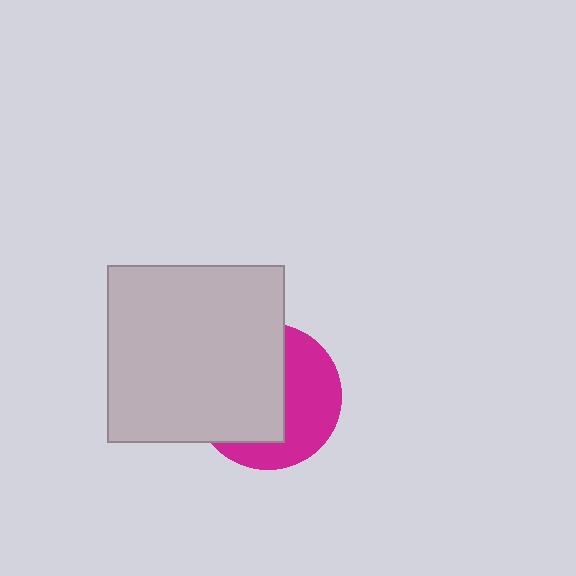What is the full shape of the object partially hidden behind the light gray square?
The partially hidden object is a magenta circle.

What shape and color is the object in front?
The object in front is a light gray square.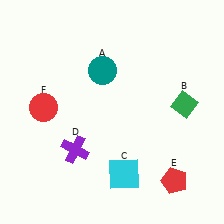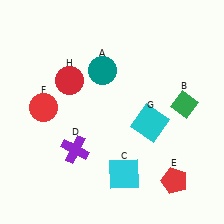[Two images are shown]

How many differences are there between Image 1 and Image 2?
There are 2 differences between the two images.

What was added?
A cyan square (G), a red circle (H) were added in Image 2.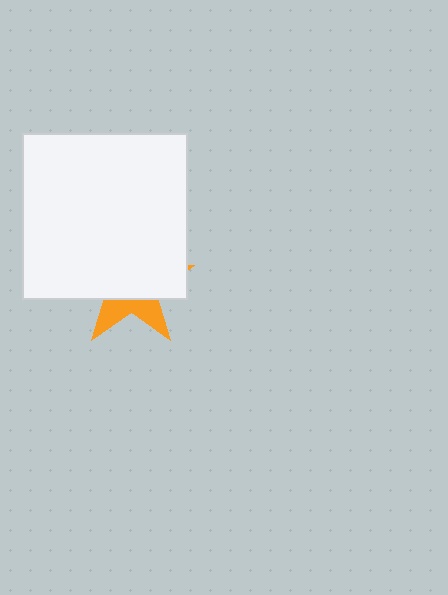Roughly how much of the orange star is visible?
A small part of it is visible (roughly 32%).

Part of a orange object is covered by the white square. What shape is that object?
It is a star.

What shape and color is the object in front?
The object in front is a white square.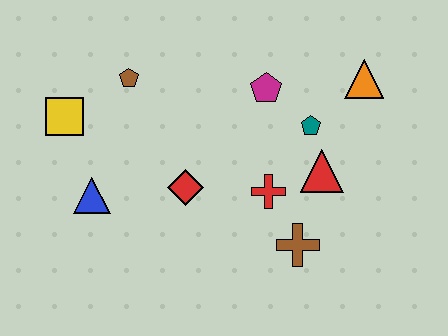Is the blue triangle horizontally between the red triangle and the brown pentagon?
No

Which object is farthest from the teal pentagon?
The yellow square is farthest from the teal pentagon.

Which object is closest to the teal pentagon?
The red triangle is closest to the teal pentagon.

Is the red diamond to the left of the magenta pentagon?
Yes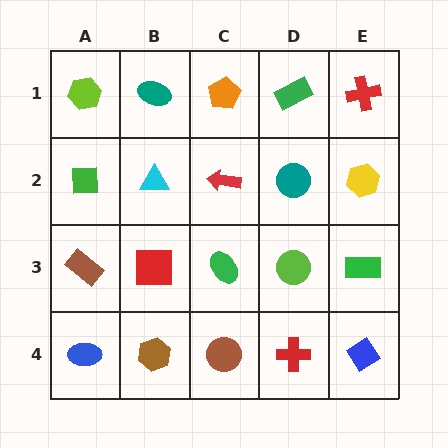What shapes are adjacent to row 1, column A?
A green square (row 2, column A), a teal ellipse (row 1, column B).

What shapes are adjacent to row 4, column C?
A green ellipse (row 3, column C), a brown hexagon (row 4, column B), a red cross (row 4, column D).